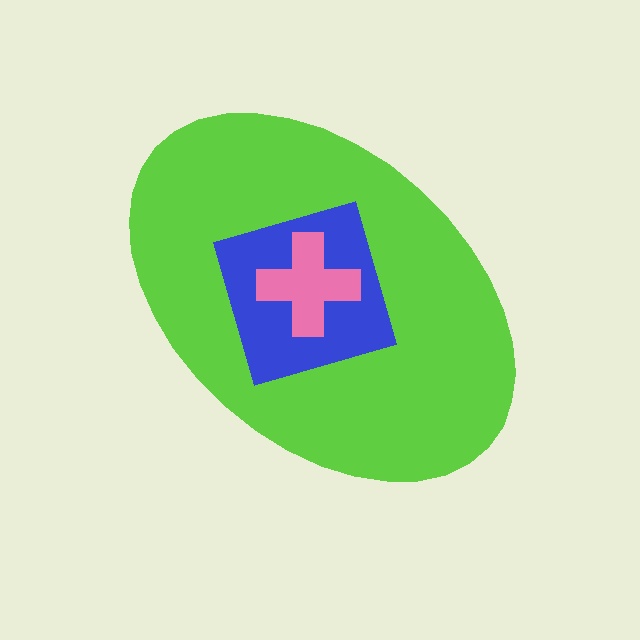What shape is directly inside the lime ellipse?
The blue diamond.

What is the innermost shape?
The pink cross.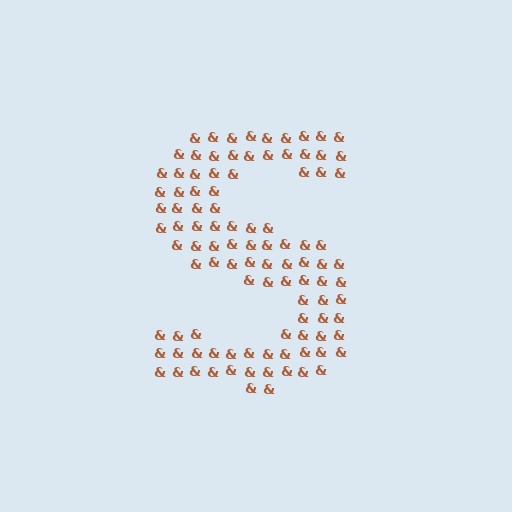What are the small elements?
The small elements are ampersands.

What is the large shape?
The large shape is the letter S.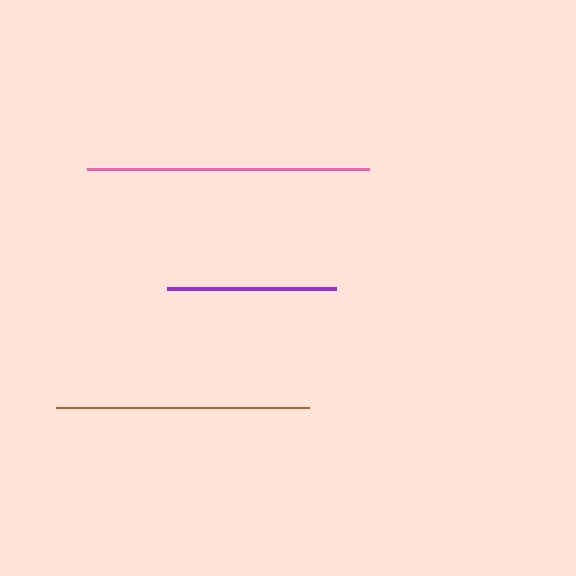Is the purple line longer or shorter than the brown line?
The brown line is longer than the purple line.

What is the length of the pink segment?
The pink segment is approximately 282 pixels long.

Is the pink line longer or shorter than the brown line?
The pink line is longer than the brown line.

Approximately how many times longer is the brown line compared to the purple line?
The brown line is approximately 1.5 times the length of the purple line.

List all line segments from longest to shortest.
From longest to shortest: pink, brown, purple.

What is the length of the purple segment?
The purple segment is approximately 169 pixels long.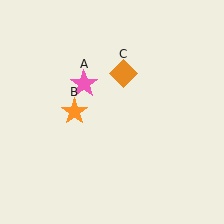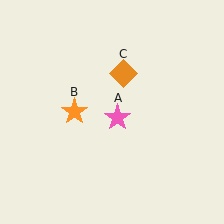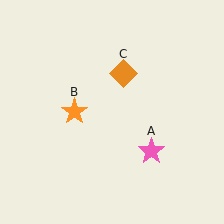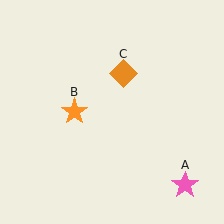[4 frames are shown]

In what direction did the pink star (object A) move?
The pink star (object A) moved down and to the right.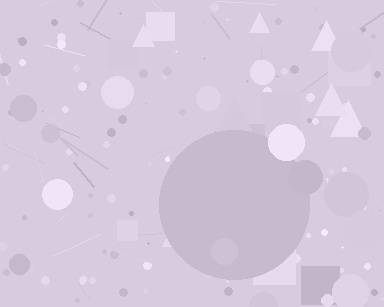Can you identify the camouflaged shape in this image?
The camouflaged shape is a circle.